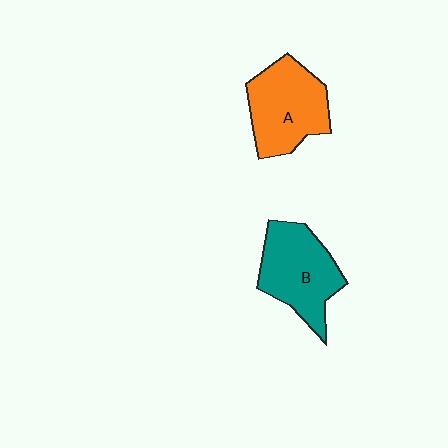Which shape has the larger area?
Shape B (teal).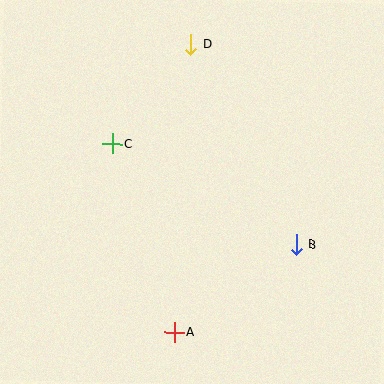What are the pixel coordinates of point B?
Point B is at (296, 244).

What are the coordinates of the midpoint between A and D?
The midpoint between A and D is at (182, 188).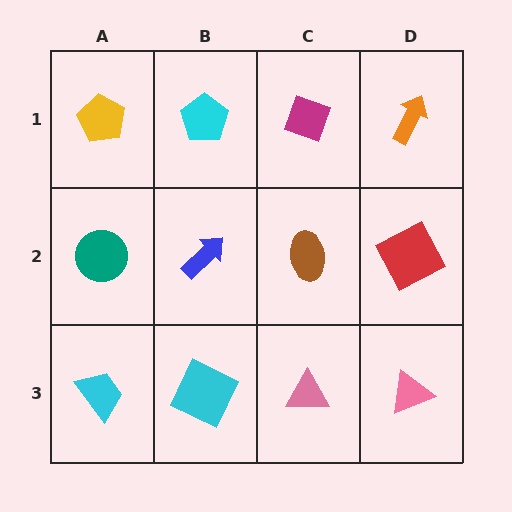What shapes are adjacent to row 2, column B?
A cyan pentagon (row 1, column B), a cyan square (row 3, column B), a teal circle (row 2, column A), a brown ellipse (row 2, column C).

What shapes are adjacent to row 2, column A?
A yellow pentagon (row 1, column A), a cyan trapezoid (row 3, column A), a blue arrow (row 2, column B).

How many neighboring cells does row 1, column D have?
2.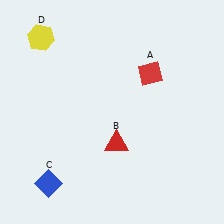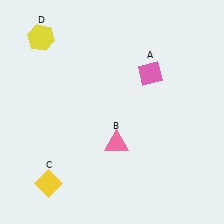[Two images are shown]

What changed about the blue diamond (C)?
In Image 1, C is blue. In Image 2, it changed to yellow.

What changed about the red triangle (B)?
In Image 1, B is red. In Image 2, it changed to pink.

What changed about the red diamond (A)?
In Image 1, A is red. In Image 2, it changed to pink.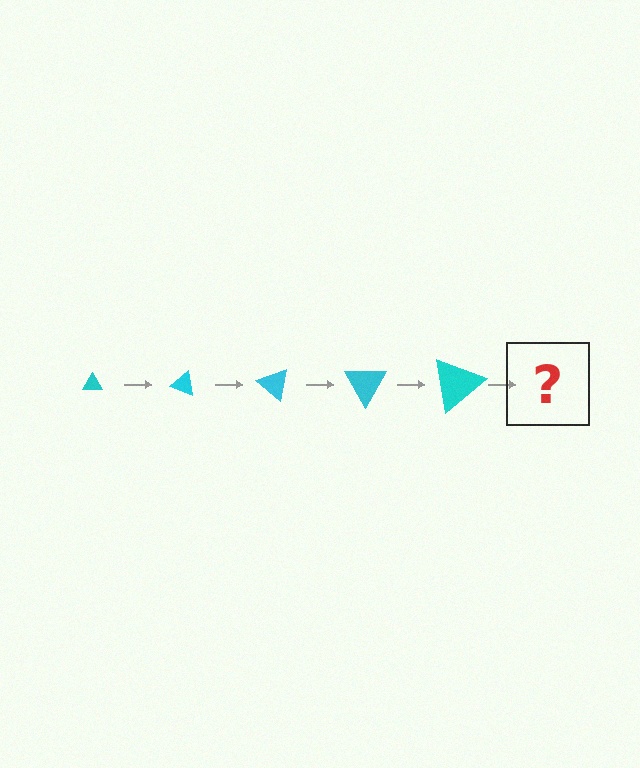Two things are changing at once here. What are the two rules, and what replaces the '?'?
The two rules are that the triangle grows larger each step and it rotates 20 degrees each step. The '?' should be a triangle, larger than the previous one and rotated 100 degrees from the start.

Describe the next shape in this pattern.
It should be a triangle, larger than the previous one and rotated 100 degrees from the start.